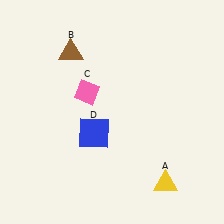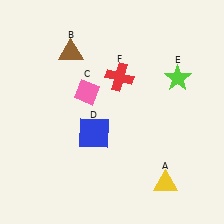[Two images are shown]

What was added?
A lime star (E), a red cross (F) were added in Image 2.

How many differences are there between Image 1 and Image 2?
There are 2 differences between the two images.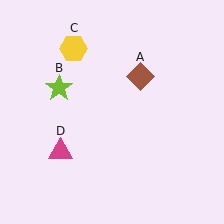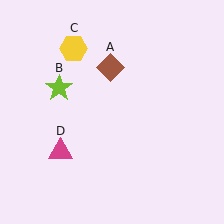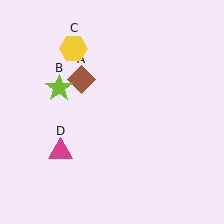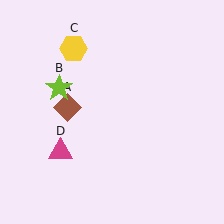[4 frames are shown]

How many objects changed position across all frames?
1 object changed position: brown diamond (object A).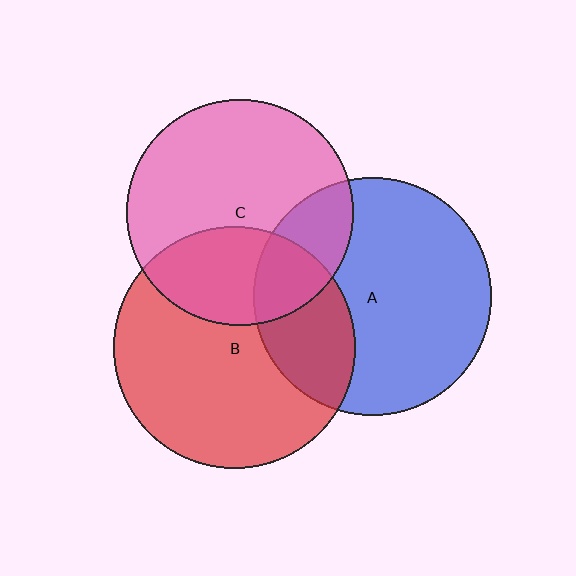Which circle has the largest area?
Circle B (red).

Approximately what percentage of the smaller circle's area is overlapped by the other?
Approximately 20%.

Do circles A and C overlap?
Yes.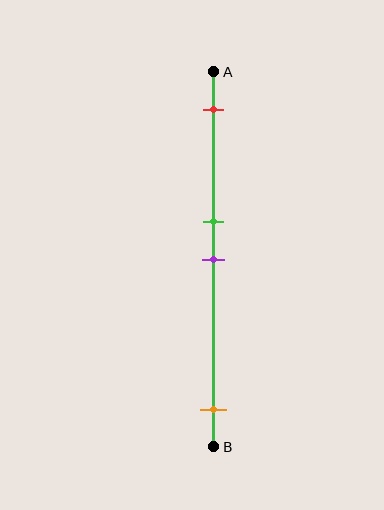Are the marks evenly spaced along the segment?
No, the marks are not evenly spaced.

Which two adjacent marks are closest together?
The green and purple marks are the closest adjacent pair.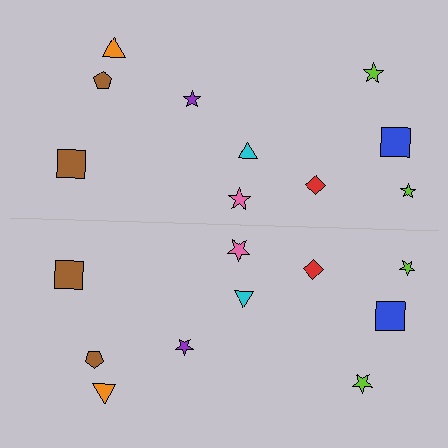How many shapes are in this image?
There are 20 shapes in this image.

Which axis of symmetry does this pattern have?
The pattern has a horizontal axis of symmetry running through the center of the image.